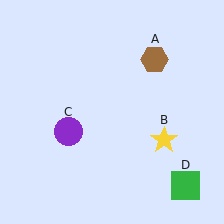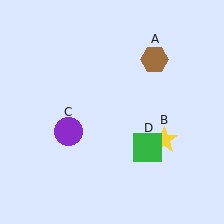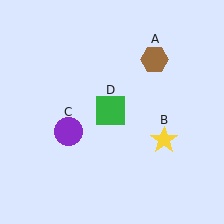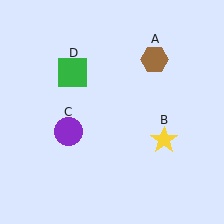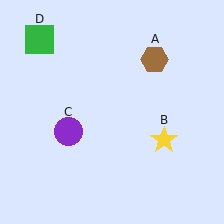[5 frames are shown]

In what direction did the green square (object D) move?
The green square (object D) moved up and to the left.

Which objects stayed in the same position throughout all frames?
Brown hexagon (object A) and yellow star (object B) and purple circle (object C) remained stationary.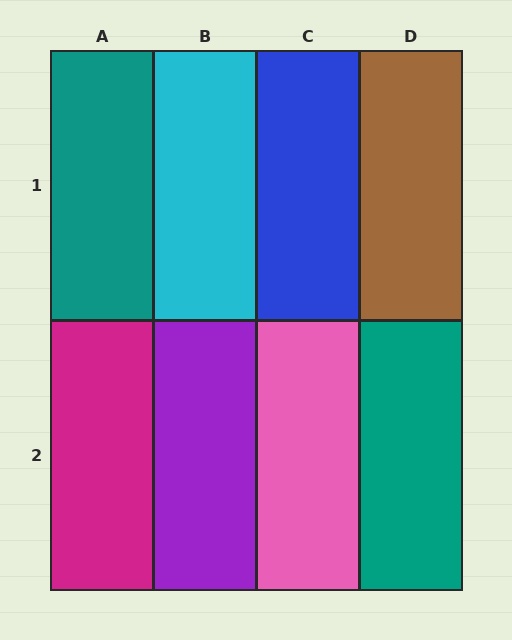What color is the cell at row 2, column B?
Purple.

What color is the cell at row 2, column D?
Teal.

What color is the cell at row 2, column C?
Pink.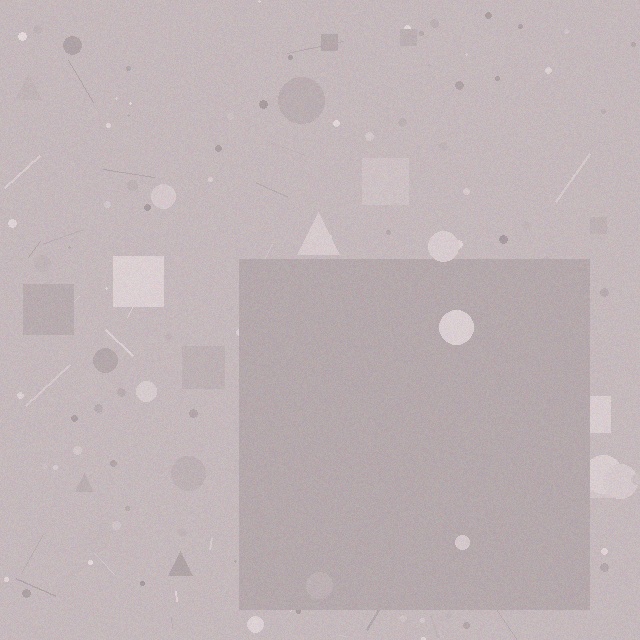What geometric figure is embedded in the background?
A square is embedded in the background.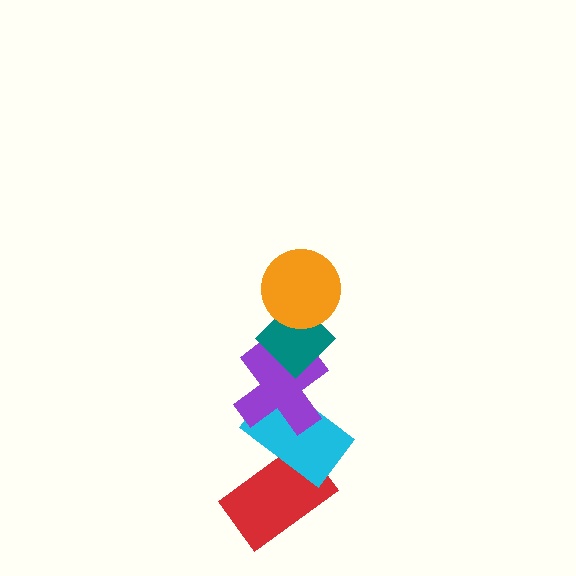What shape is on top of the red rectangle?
The cyan rectangle is on top of the red rectangle.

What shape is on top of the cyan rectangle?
The purple cross is on top of the cyan rectangle.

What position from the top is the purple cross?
The purple cross is 3rd from the top.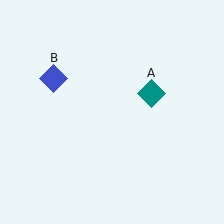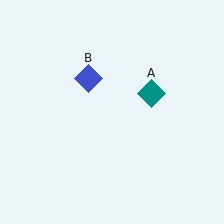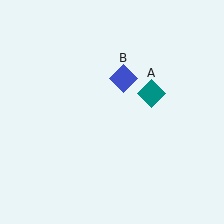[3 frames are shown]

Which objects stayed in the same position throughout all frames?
Teal diamond (object A) remained stationary.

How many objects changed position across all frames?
1 object changed position: blue diamond (object B).